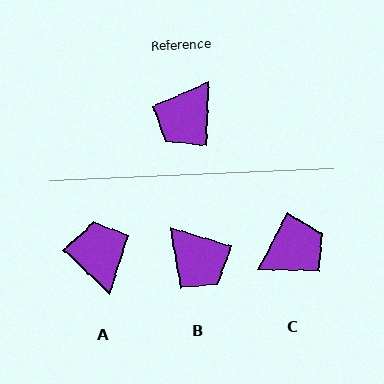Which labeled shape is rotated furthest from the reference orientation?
C, about 155 degrees away.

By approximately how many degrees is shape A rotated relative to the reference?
Approximately 131 degrees clockwise.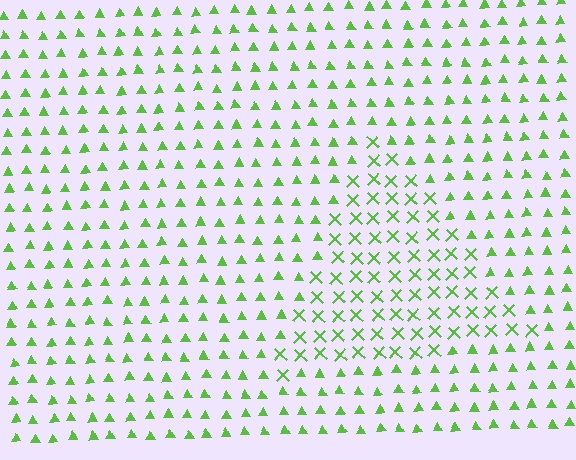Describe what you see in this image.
The image is filled with small lime elements arranged in a uniform grid. A triangle-shaped region contains X marks, while the surrounding area contains triangles. The boundary is defined purely by the change in element shape.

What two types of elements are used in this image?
The image uses X marks inside the triangle region and triangles outside it.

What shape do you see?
I see a triangle.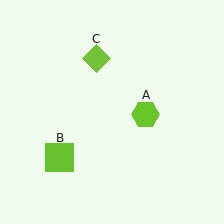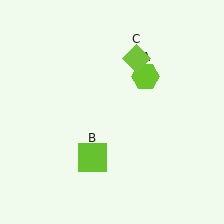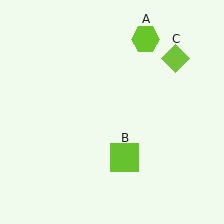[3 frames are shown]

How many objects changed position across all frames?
3 objects changed position: lime hexagon (object A), lime square (object B), lime diamond (object C).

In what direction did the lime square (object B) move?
The lime square (object B) moved right.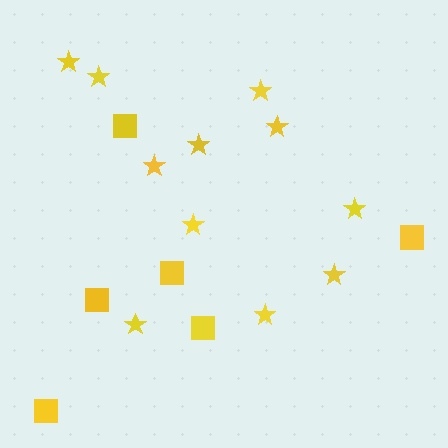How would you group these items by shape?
There are 2 groups: one group of squares (6) and one group of stars (11).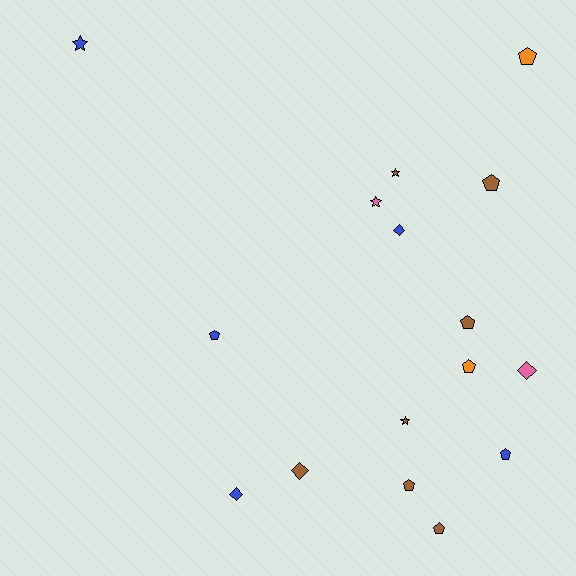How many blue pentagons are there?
There are 2 blue pentagons.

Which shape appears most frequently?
Pentagon, with 8 objects.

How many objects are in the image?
There are 16 objects.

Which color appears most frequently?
Brown, with 7 objects.